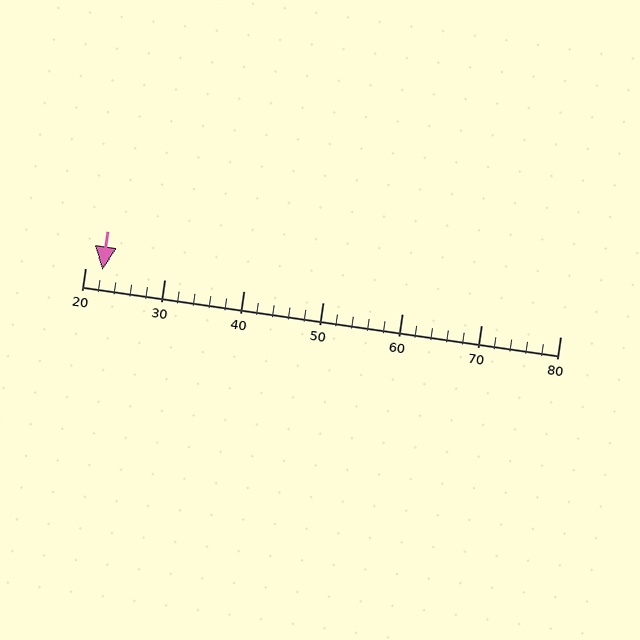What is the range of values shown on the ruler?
The ruler shows values from 20 to 80.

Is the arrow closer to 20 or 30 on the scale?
The arrow is closer to 20.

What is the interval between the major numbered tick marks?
The major tick marks are spaced 10 units apart.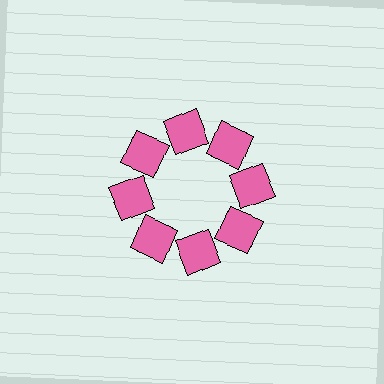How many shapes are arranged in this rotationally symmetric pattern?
There are 8 shapes, arranged in 8 groups of 1.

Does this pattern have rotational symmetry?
Yes, this pattern has 8-fold rotational symmetry. It looks the same after rotating 45 degrees around the center.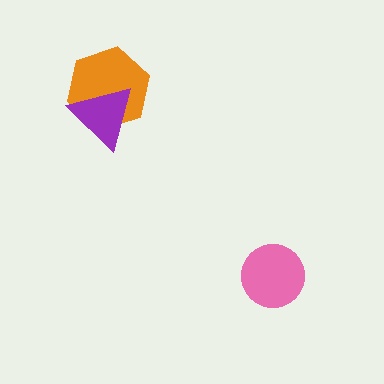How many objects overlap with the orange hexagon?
1 object overlaps with the orange hexagon.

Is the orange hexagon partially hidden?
Yes, it is partially covered by another shape.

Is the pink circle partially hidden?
No, no other shape covers it.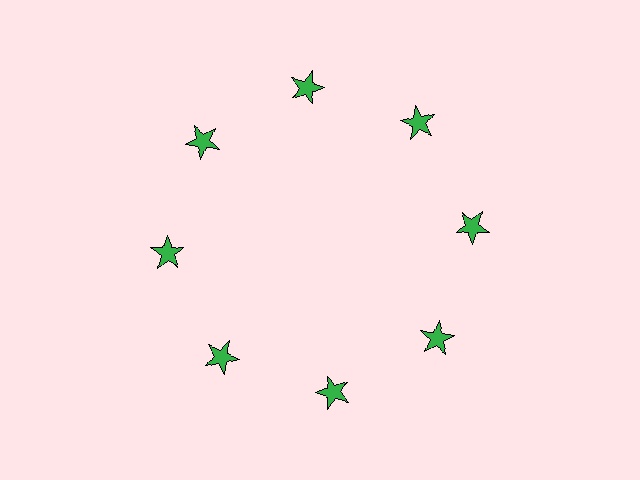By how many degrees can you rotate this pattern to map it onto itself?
The pattern maps onto itself every 45 degrees of rotation.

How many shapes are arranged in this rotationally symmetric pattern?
There are 8 shapes, arranged in 8 groups of 1.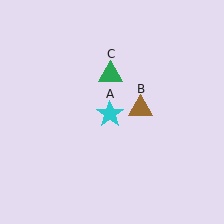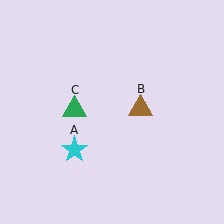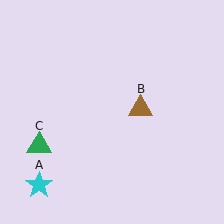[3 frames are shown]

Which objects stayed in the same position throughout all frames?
Brown triangle (object B) remained stationary.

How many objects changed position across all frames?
2 objects changed position: cyan star (object A), green triangle (object C).